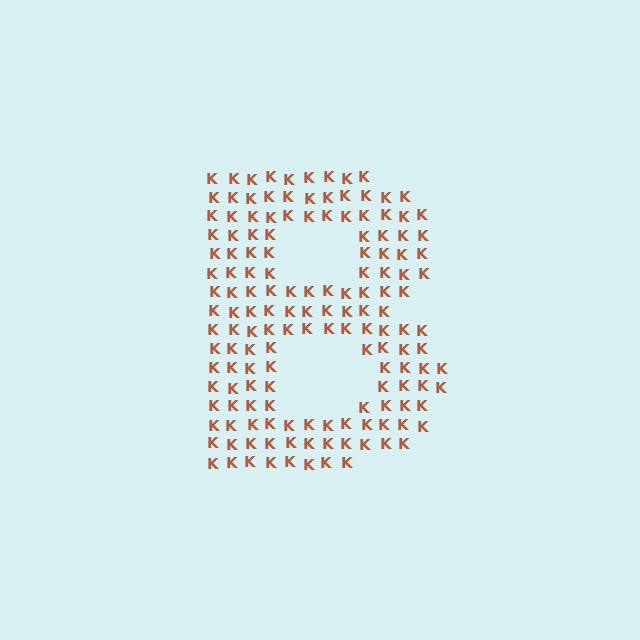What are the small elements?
The small elements are letter K's.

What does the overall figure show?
The overall figure shows the letter B.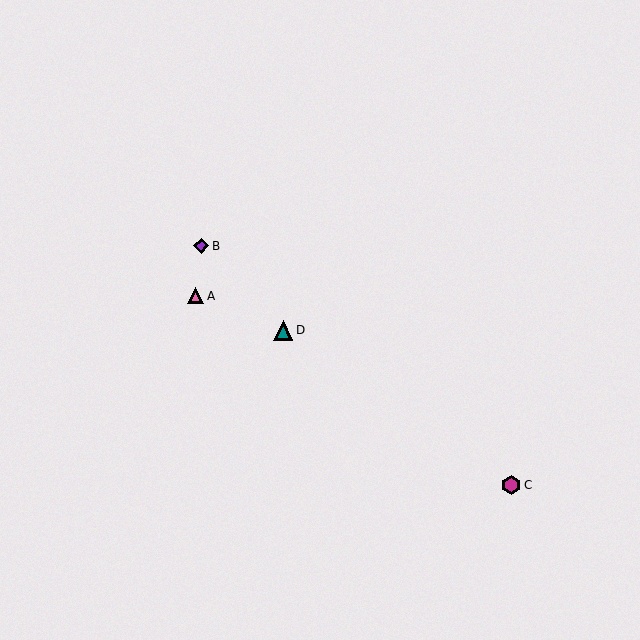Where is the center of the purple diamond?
The center of the purple diamond is at (201, 246).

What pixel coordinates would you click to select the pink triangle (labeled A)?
Click at (196, 296) to select the pink triangle A.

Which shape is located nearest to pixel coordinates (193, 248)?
The purple diamond (labeled B) at (201, 246) is nearest to that location.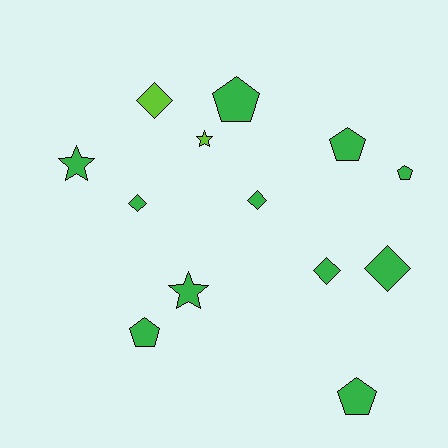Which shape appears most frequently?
Pentagon, with 5 objects.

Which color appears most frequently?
Green, with 11 objects.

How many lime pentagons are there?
There are no lime pentagons.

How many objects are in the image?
There are 13 objects.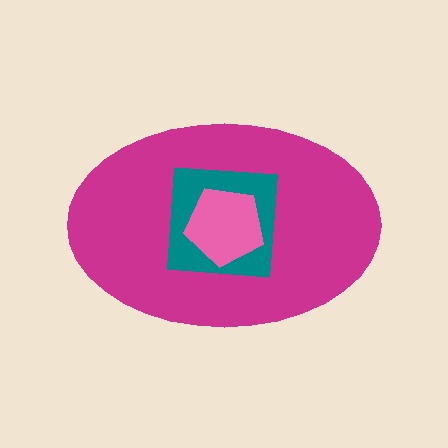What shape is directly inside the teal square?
The pink pentagon.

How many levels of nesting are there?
3.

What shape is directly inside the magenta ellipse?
The teal square.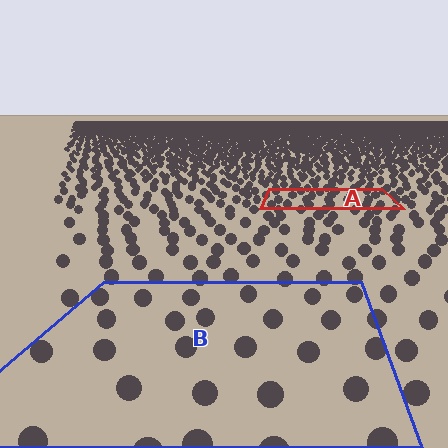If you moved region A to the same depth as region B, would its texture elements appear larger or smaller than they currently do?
They would appear larger. At a closer depth, the same texture elements are projected at a bigger on-screen size.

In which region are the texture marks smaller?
The texture marks are smaller in region A, because it is farther away.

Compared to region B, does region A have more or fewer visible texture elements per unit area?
Region A has more texture elements per unit area — they are packed more densely because it is farther away.